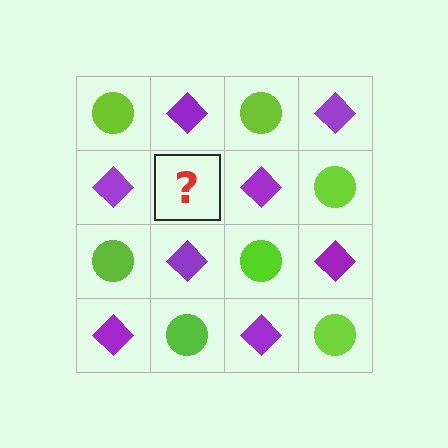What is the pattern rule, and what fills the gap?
The rule is that it alternates lime circle and purple diamond in a checkerboard pattern. The gap should be filled with a lime circle.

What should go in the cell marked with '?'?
The missing cell should contain a lime circle.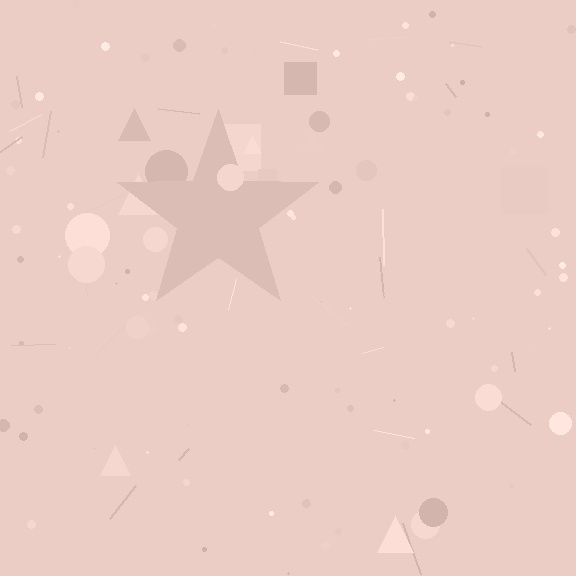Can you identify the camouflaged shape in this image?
The camouflaged shape is a star.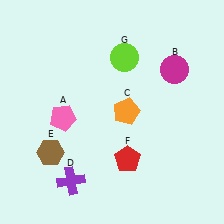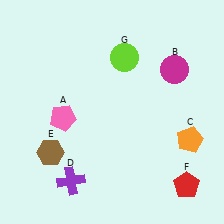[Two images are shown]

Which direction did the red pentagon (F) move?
The red pentagon (F) moved right.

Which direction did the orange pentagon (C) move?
The orange pentagon (C) moved right.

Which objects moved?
The objects that moved are: the orange pentagon (C), the red pentagon (F).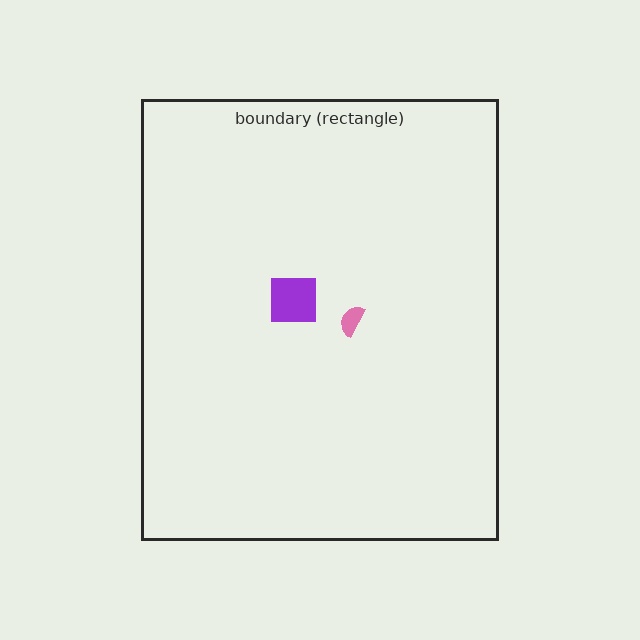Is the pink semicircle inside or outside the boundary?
Inside.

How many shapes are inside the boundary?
2 inside, 0 outside.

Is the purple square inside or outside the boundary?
Inside.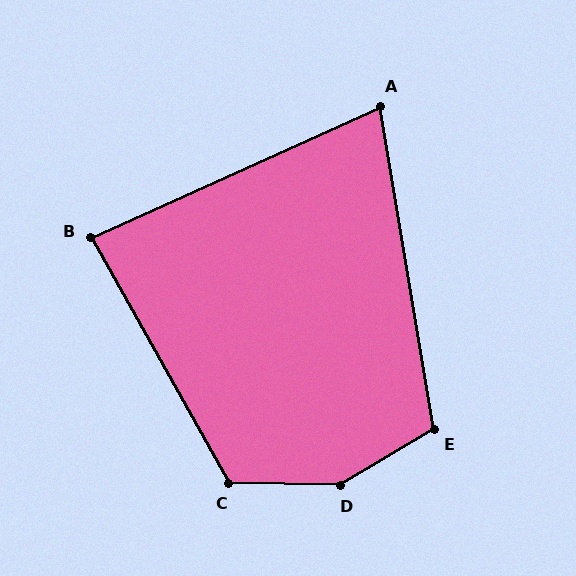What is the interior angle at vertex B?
Approximately 85 degrees (acute).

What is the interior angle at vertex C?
Approximately 120 degrees (obtuse).